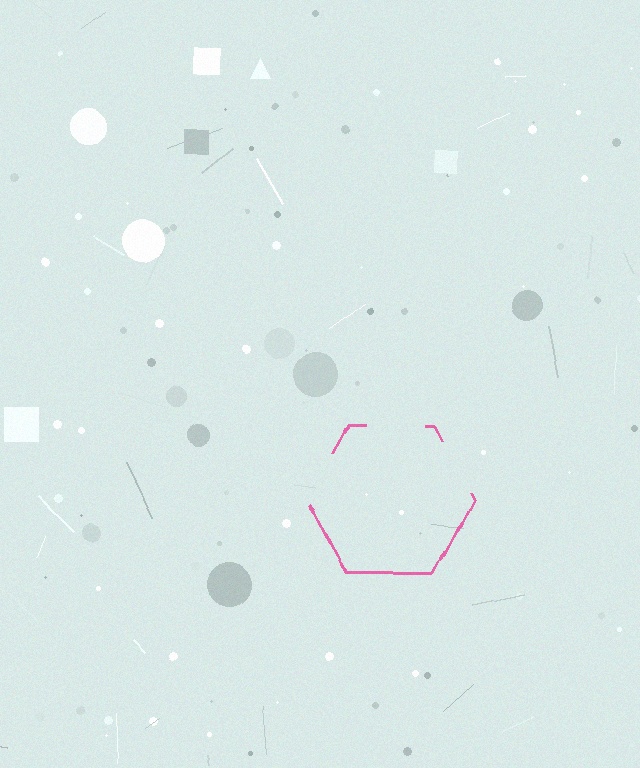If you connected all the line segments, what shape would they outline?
They would outline a hexagon.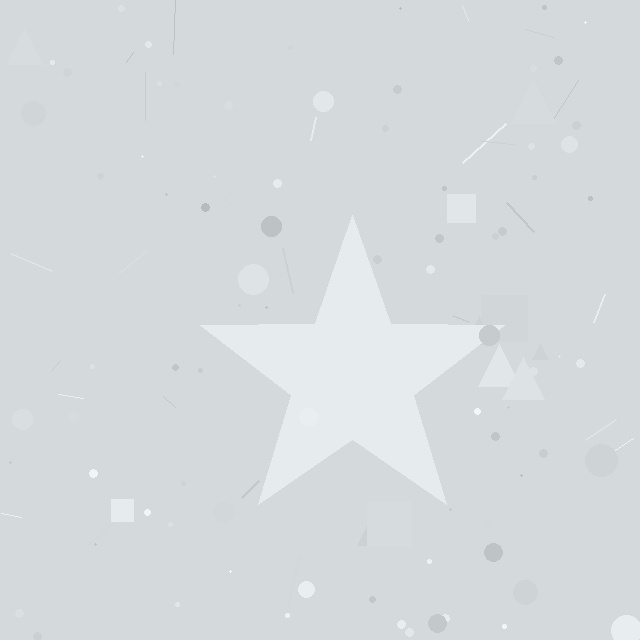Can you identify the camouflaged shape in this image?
The camouflaged shape is a star.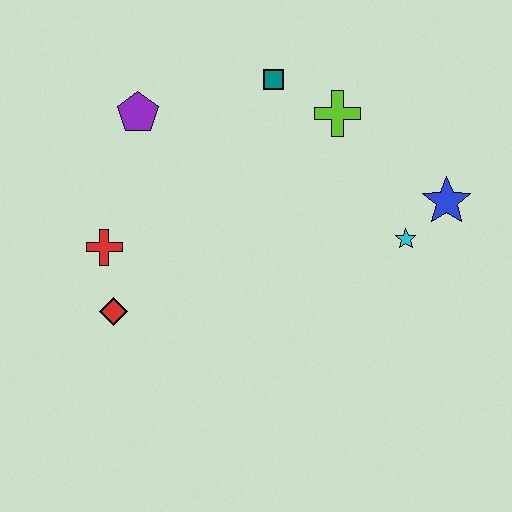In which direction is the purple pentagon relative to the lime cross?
The purple pentagon is to the left of the lime cross.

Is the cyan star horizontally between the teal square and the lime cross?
No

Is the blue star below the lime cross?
Yes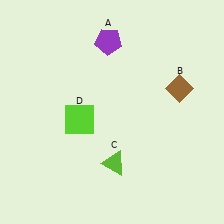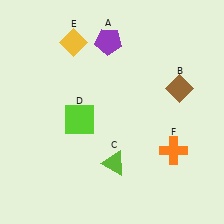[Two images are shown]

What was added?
A yellow diamond (E), an orange cross (F) were added in Image 2.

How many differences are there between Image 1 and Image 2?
There are 2 differences between the two images.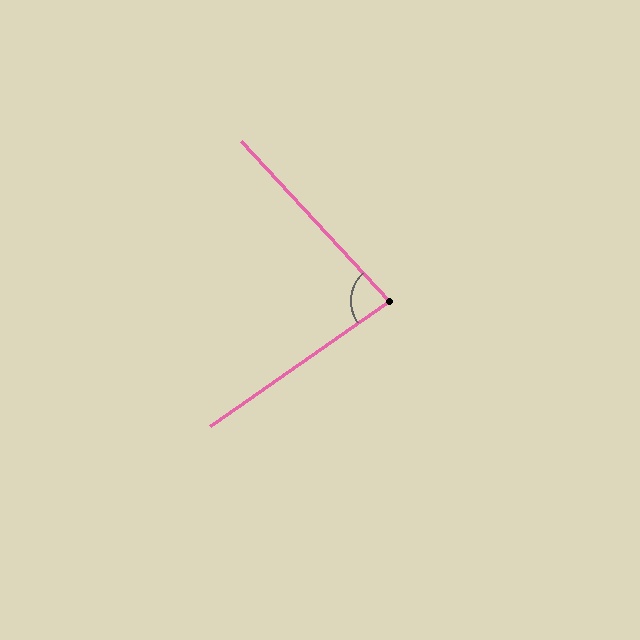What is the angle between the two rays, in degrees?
Approximately 82 degrees.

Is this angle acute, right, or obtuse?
It is acute.